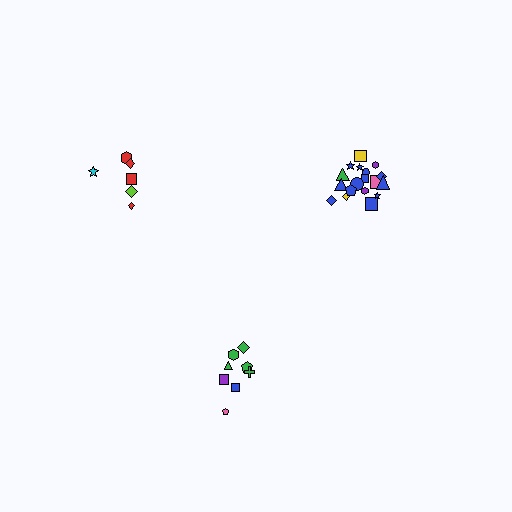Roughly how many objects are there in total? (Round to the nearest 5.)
Roughly 30 objects in total.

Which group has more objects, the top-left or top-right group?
The top-right group.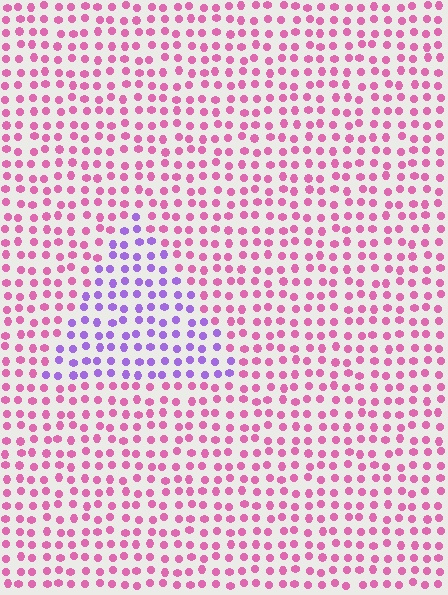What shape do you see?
I see a triangle.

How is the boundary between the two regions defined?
The boundary is defined purely by a slight shift in hue (about 53 degrees). Spacing, size, and orientation are identical on both sides.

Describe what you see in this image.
The image is filled with small pink elements in a uniform arrangement. A triangle-shaped region is visible where the elements are tinted to a slightly different hue, forming a subtle color boundary.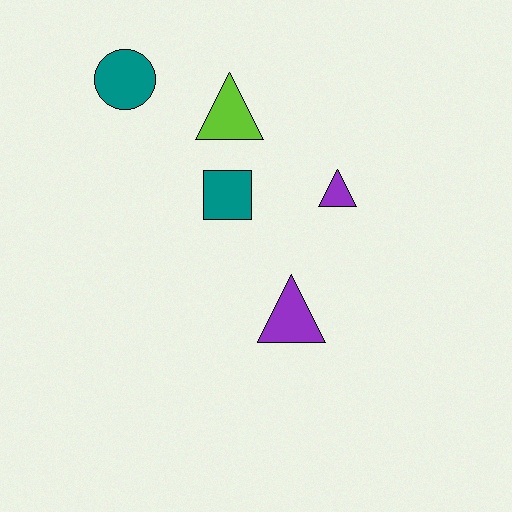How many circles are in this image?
There is 1 circle.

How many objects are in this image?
There are 5 objects.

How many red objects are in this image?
There are no red objects.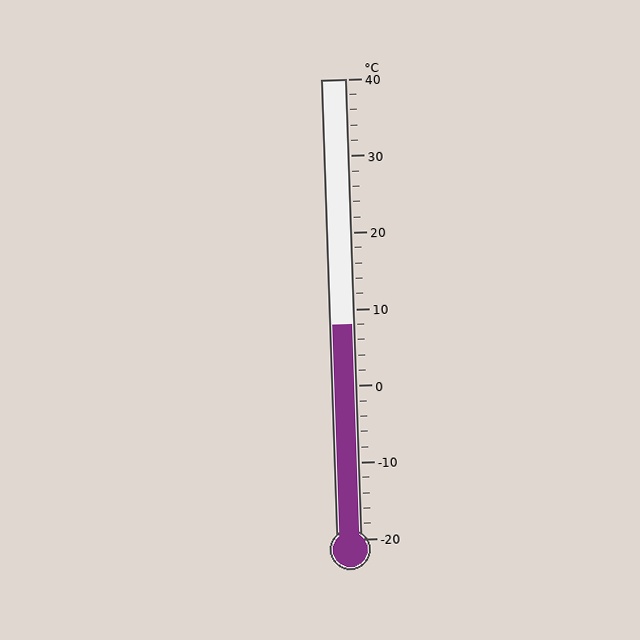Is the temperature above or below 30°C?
The temperature is below 30°C.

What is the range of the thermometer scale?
The thermometer scale ranges from -20°C to 40°C.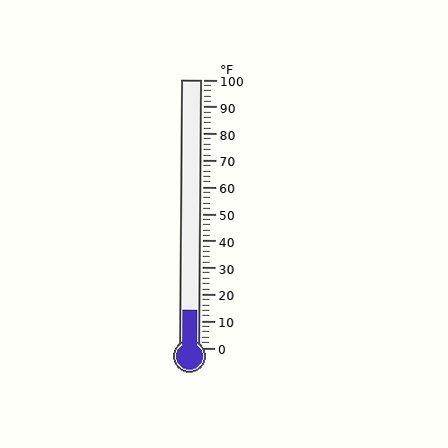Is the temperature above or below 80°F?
The temperature is below 80°F.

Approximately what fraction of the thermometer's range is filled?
The thermometer is filled to approximately 15% of its range.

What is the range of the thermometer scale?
The thermometer scale ranges from 0°F to 100°F.